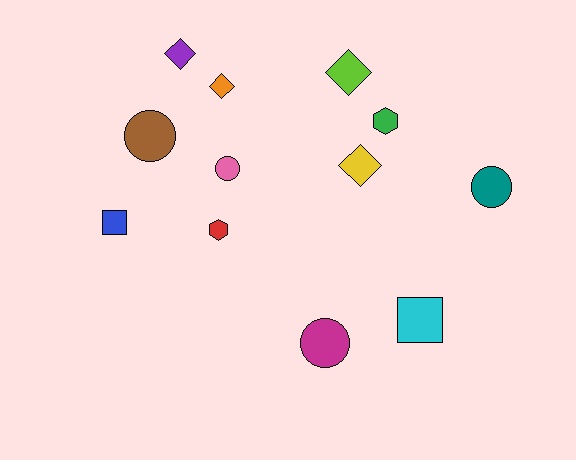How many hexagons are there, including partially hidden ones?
There are 2 hexagons.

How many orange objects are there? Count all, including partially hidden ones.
There is 1 orange object.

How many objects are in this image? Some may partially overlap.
There are 12 objects.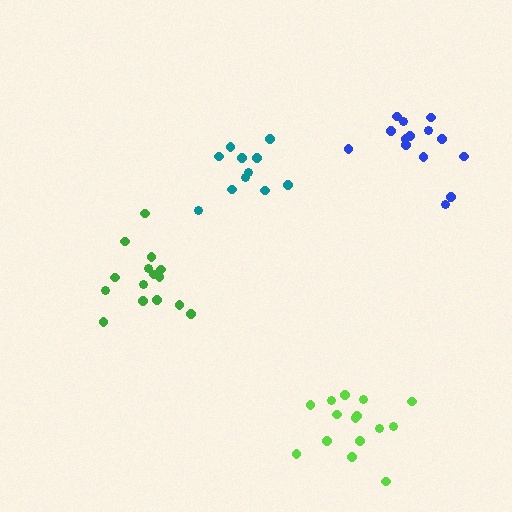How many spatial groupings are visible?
There are 4 spatial groupings.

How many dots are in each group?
Group 1: 14 dots, Group 2: 15 dots, Group 3: 15 dots, Group 4: 11 dots (55 total).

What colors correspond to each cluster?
The clusters are colored: blue, green, lime, teal.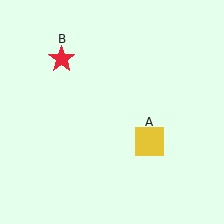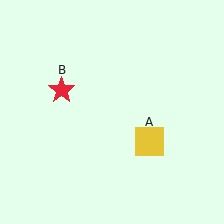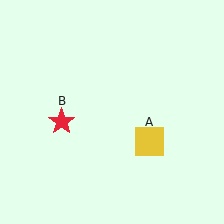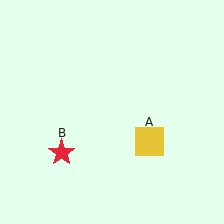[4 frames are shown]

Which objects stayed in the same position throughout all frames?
Yellow square (object A) remained stationary.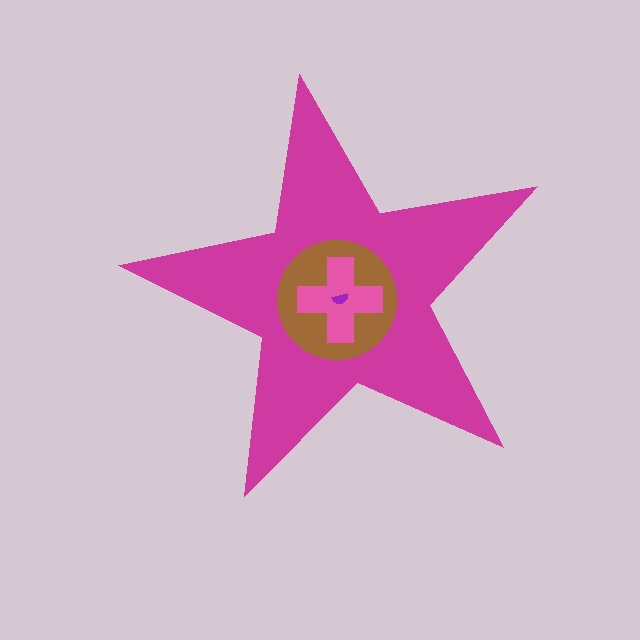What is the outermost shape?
The magenta star.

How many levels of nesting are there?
4.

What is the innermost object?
The purple semicircle.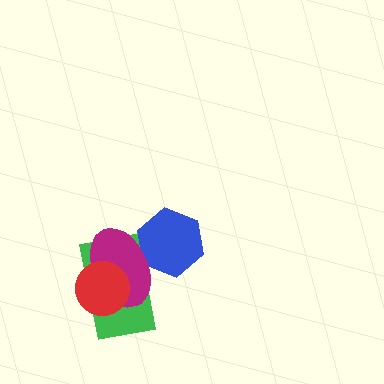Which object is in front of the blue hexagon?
The magenta ellipse is in front of the blue hexagon.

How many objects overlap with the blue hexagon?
2 objects overlap with the blue hexagon.